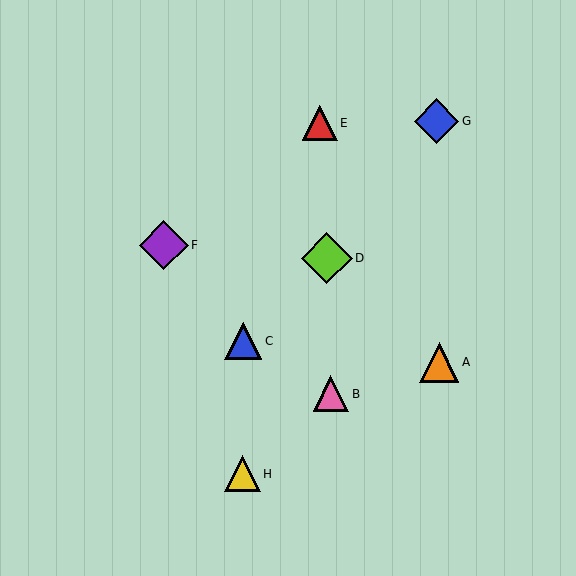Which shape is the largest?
The lime diamond (labeled D) is the largest.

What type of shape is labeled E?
Shape E is a red triangle.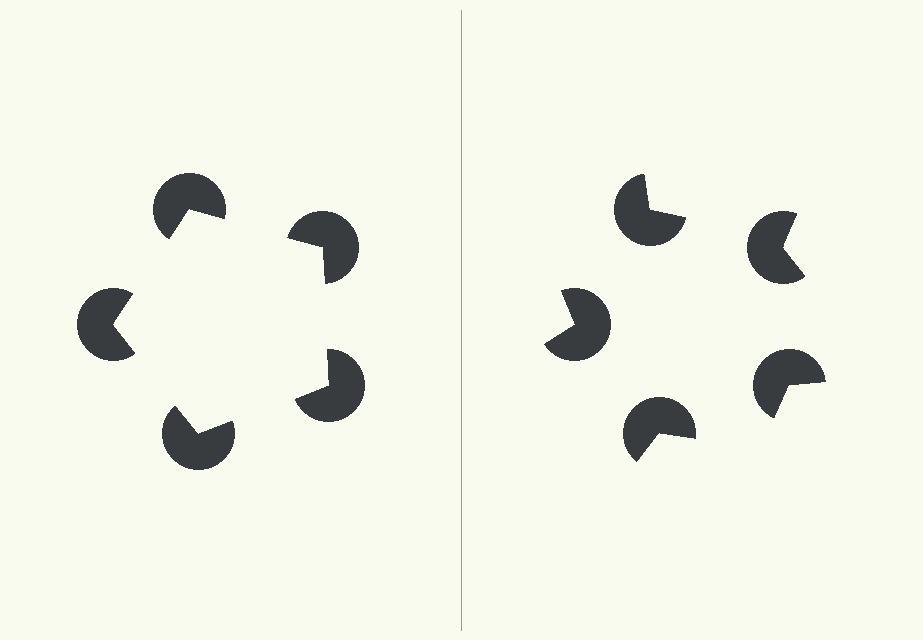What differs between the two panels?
The pac-man discs are positioned identically on both sides; only the wedge orientations differ. On the left they align to a pentagon; on the right they are misaligned.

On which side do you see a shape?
An illusory pentagon appears on the left side. On the right side the wedge cuts are rotated, so no coherent shape forms.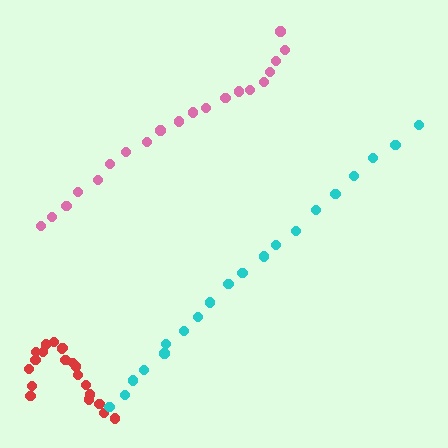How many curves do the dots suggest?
There are 3 distinct paths.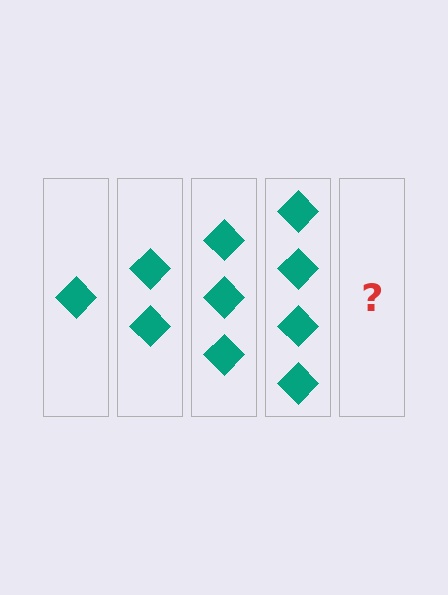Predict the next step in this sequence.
The next step is 5 diamonds.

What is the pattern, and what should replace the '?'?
The pattern is that each step adds one more diamond. The '?' should be 5 diamonds.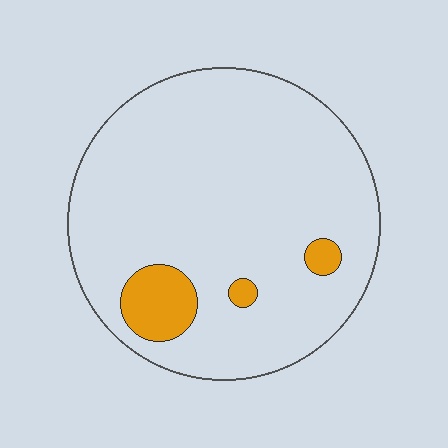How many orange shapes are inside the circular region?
3.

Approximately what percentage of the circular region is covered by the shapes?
Approximately 10%.